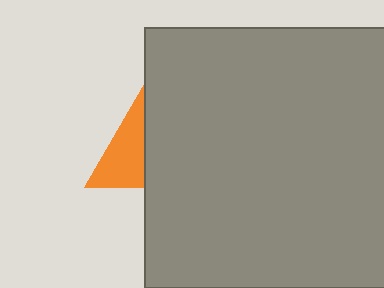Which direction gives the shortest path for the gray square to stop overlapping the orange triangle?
Moving right gives the shortest separation.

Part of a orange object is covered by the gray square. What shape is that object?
It is a triangle.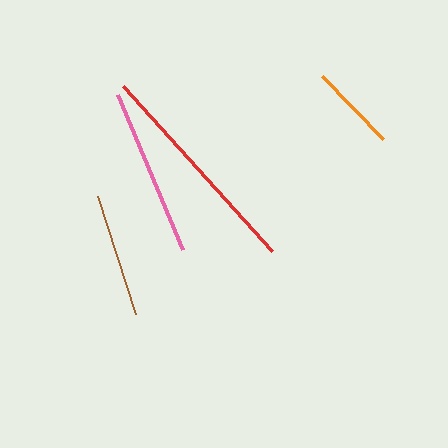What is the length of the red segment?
The red segment is approximately 223 pixels long.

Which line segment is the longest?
The red line is the longest at approximately 223 pixels.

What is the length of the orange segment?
The orange segment is approximately 88 pixels long.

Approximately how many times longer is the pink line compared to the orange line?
The pink line is approximately 1.9 times the length of the orange line.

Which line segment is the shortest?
The orange line is the shortest at approximately 88 pixels.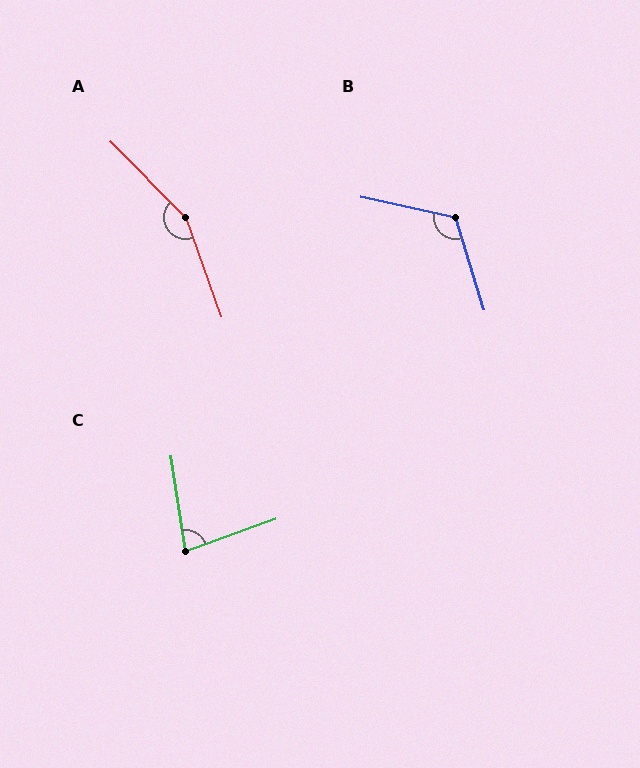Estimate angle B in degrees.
Approximately 119 degrees.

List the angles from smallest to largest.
C (79°), B (119°), A (155°).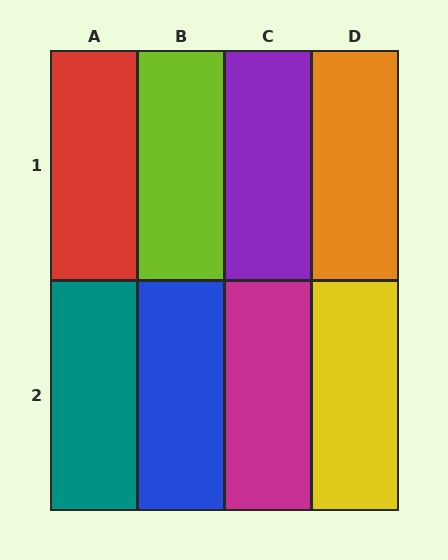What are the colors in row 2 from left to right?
Teal, blue, magenta, yellow.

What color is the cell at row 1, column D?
Orange.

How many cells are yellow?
1 cell is yellow.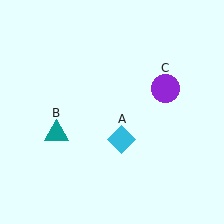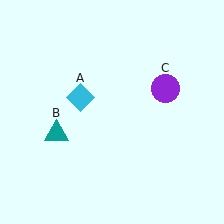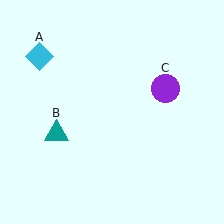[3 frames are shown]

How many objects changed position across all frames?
1 object changed position: cyan diamond (object A).